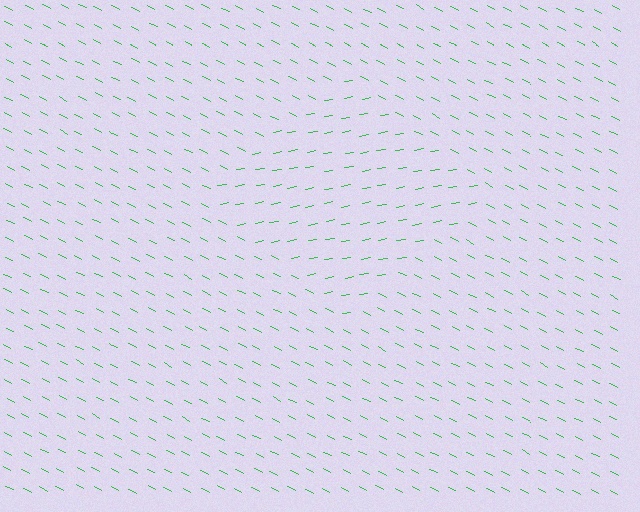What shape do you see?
I see a diamond.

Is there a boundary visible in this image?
Yes, there is a texture boundary formed by a change in line orientation.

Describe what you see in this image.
The image is filled with small green line segments. A diamond region in the image has lines oriented differently from the surrounding lines, creating a visible texture boundary.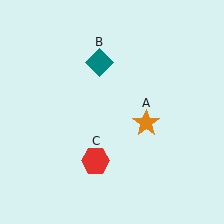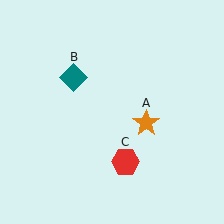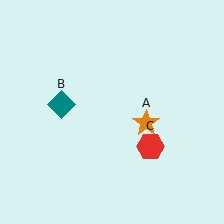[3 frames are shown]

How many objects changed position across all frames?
2 objects changed position: teal diamond (object B), red hexagon (object C).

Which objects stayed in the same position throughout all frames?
Orange star (object A) remained stationary.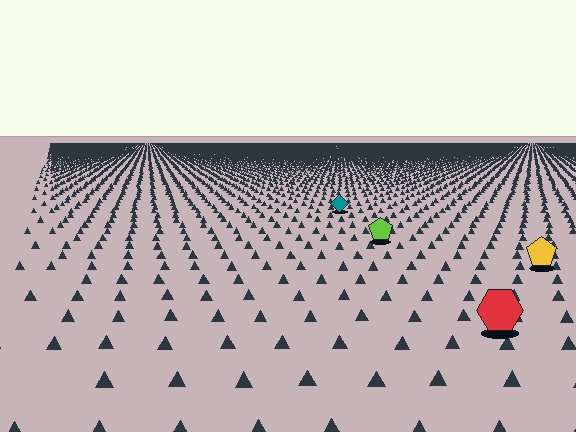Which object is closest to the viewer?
The red hexagon is closest. The texture marks near it are larger and more spread out.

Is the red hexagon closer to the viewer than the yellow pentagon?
Yes. The red hexagon is closer — you can tell from the texture gradient: the ground texture is coarser near it.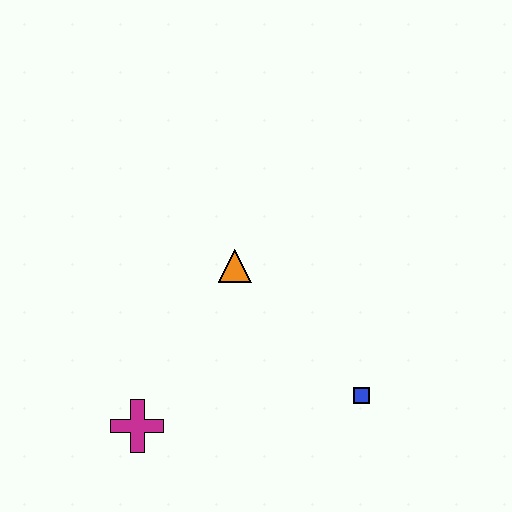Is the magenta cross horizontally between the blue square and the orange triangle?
No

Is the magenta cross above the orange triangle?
No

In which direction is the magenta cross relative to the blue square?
The magenta cross is to the left of the blue square.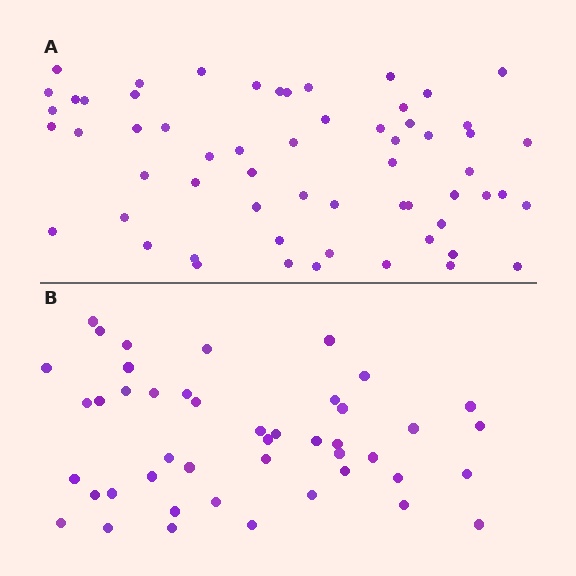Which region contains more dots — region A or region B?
Region A (the top region) has more dots.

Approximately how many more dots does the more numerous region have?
Region A has approximately 15 more dots than region B.